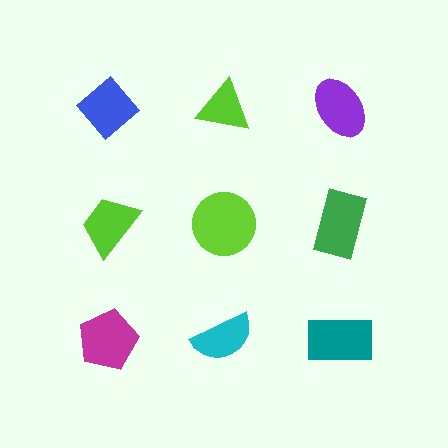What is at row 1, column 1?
A blue diamond.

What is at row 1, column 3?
A purple ellipse.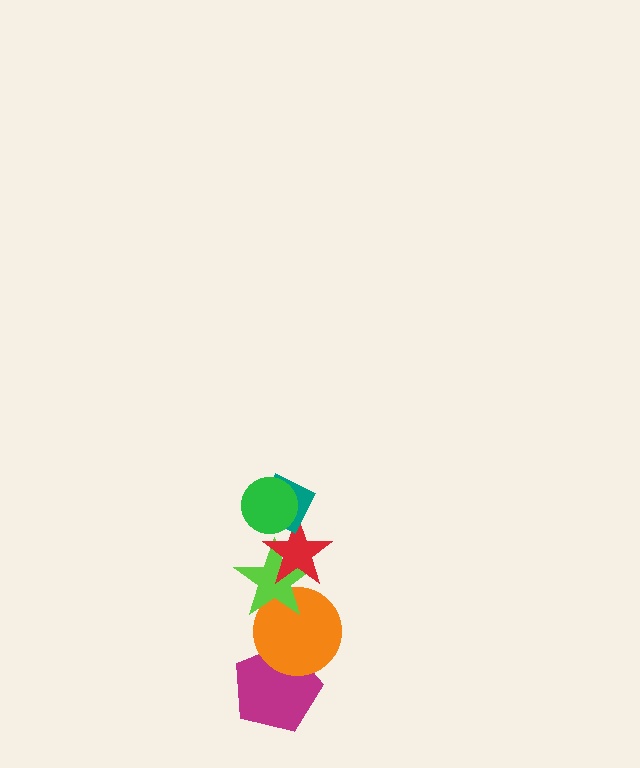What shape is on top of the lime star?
The red star is on top of the lime star.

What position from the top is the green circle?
The green circle is 1st from the top.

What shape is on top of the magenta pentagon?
The orange circle is on top of the magenta pentagon.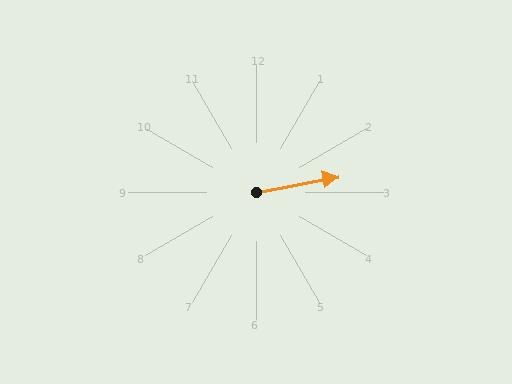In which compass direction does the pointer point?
East.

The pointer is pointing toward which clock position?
Roughly 3 o'clock.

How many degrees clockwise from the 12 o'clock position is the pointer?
Approximately 79 degrees.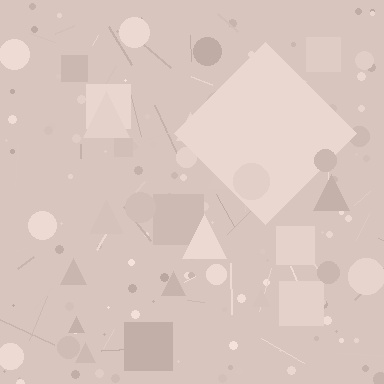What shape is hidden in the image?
A diamond is hidden in the image.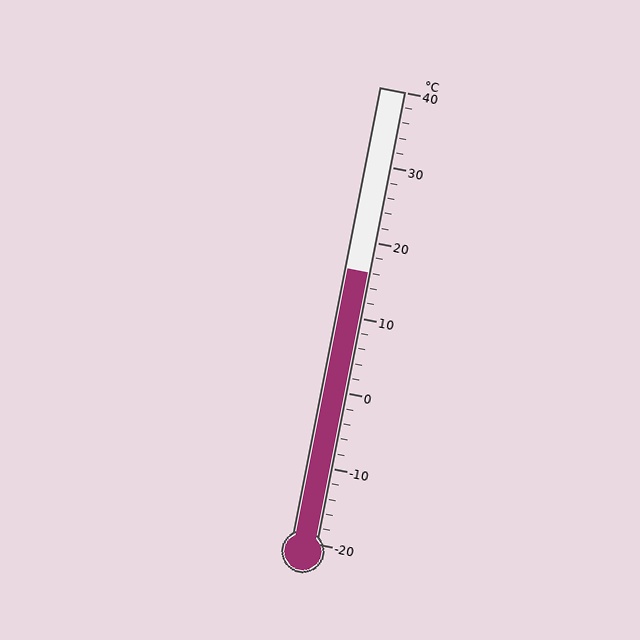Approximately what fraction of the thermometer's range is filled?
The thermometer is filled to approximately 60% of its range.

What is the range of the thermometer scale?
The thermometer scale ranges from -20°C to 40°C.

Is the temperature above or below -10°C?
The temperature is above -10°C.